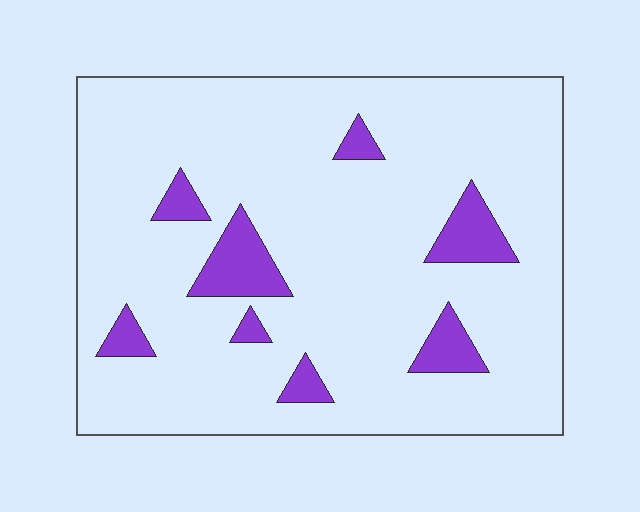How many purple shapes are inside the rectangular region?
8.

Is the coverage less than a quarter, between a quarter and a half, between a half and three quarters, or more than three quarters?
Less than a quarter.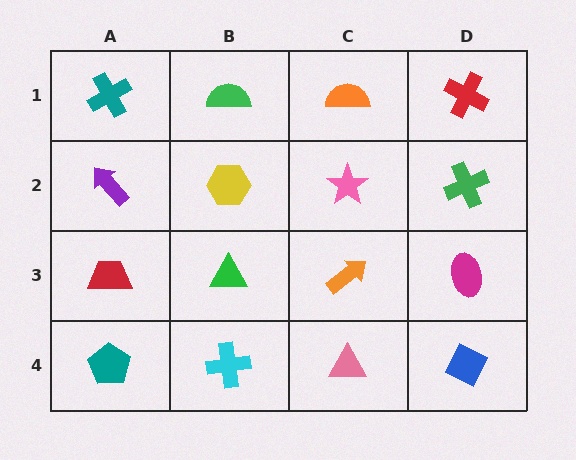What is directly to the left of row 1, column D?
An orange semicircle.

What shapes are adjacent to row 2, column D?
A red cross (row 1, column D), a magenta ellipse (row 3, column D), a pink star (row 2, column C).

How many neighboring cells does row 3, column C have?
4.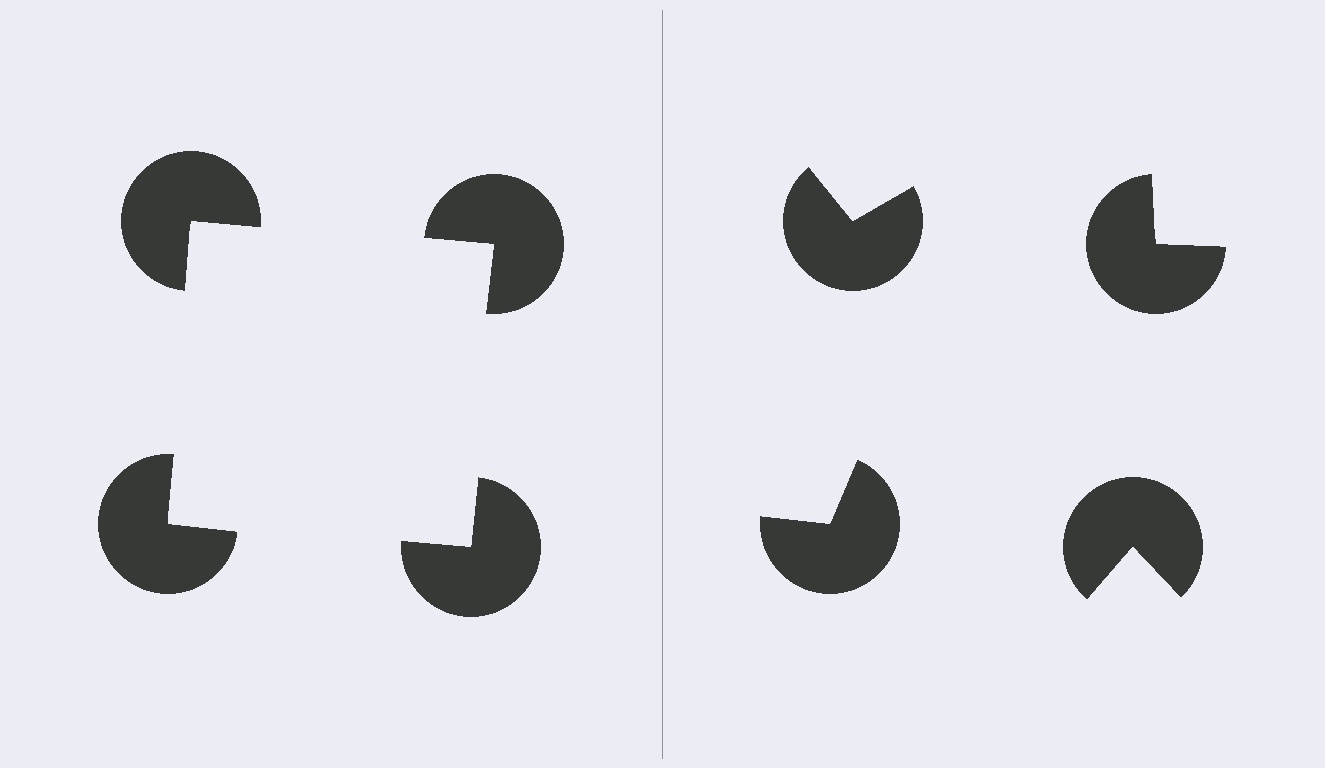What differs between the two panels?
The pac-man discs are positioned identically on both sides; only the wedge orientations differ. On the left they align to a square; on the right they are misaligned.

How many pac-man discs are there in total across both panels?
8 — 4 on each side.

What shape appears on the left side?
An illusory square.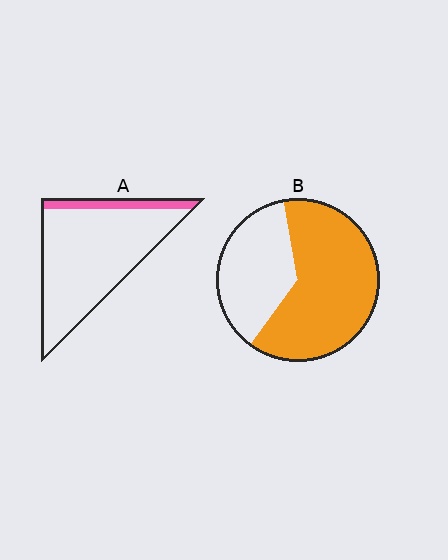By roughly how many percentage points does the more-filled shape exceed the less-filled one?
By roughly 50 percentage points (B over A).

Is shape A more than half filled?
No.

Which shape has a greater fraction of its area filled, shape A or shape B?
Shape B.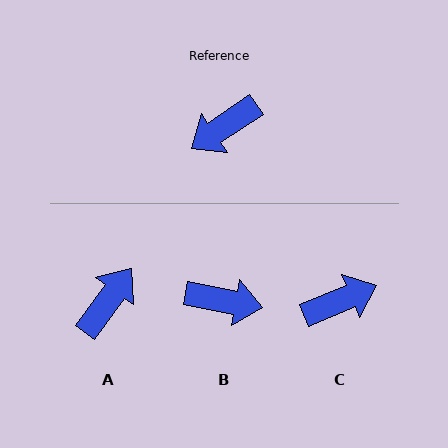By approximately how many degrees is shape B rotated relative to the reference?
Approximately 135 degrees counter-clockwise.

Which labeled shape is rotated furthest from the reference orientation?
C, about 169 degrees away.